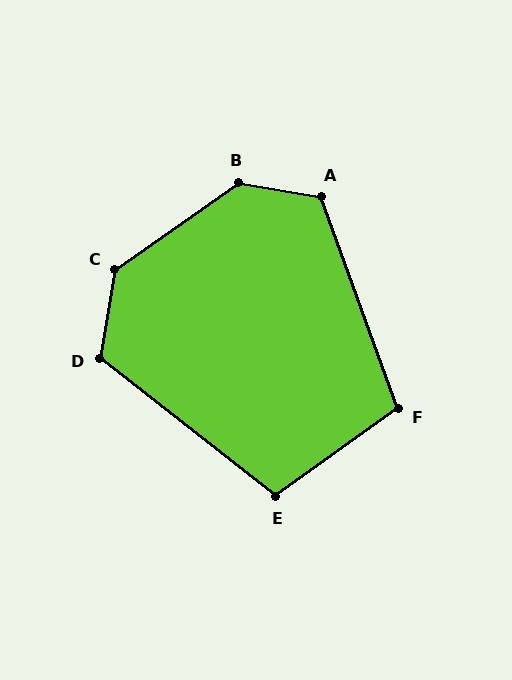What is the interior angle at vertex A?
Approximately 119 degrees (obtuse).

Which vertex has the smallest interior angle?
F, at approximately 106 degrees.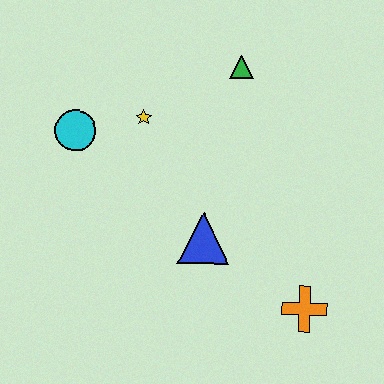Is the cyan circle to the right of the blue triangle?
No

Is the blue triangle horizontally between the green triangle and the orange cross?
No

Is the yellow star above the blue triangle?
Yes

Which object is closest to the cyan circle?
The yellow star is closest to the cyan circle.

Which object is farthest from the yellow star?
The orange cross is farthest from the yellow star.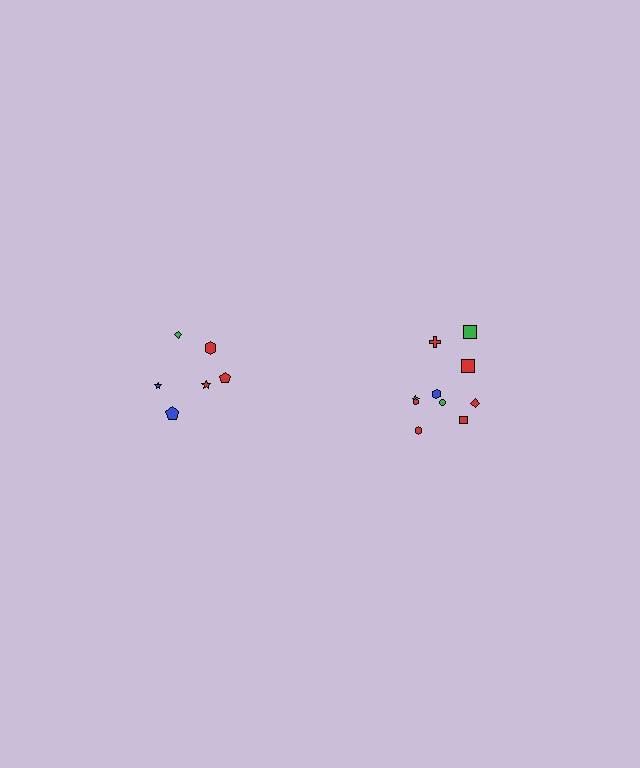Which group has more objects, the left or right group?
The right group.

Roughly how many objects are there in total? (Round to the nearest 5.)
Roughly 15 objects in total.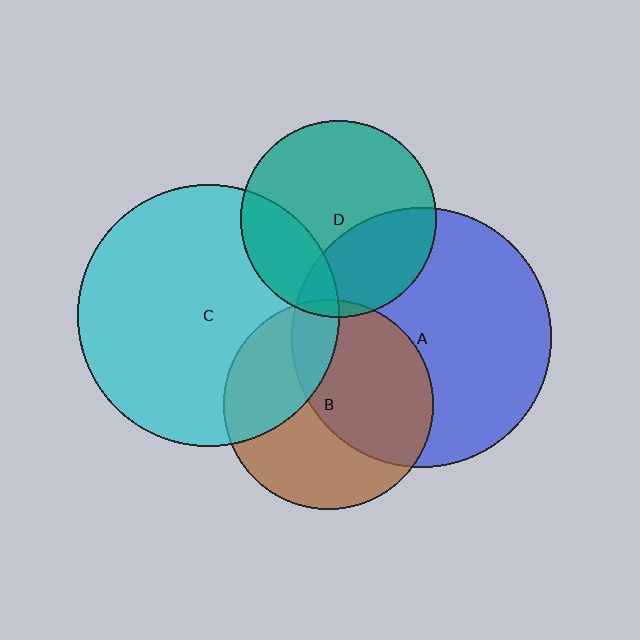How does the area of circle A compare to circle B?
Approximately 1.5 times.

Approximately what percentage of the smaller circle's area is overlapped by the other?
Approximately 35%.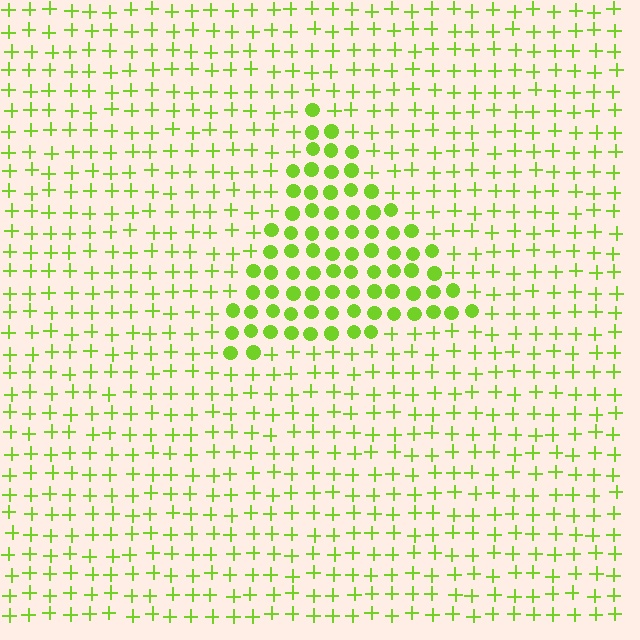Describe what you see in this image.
The image is filled with small lime elements arranged in a uniform grid. A triangle-shaped region contains circles, while the surrounding area contains plus signs. The boundary is defined purely by the change in element shape.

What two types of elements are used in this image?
The image uses circles inside the triangle region and plus signs outside it.